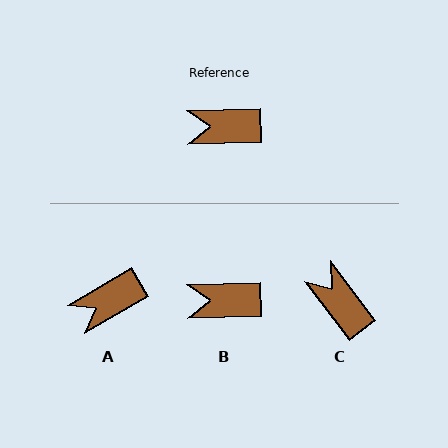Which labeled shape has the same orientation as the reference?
B.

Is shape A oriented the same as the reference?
No, it is off by about 29 degrees.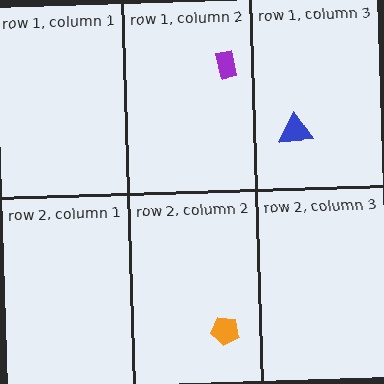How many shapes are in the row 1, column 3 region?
1.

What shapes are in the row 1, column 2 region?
The purple rectangle.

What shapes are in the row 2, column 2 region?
The orange pentagon.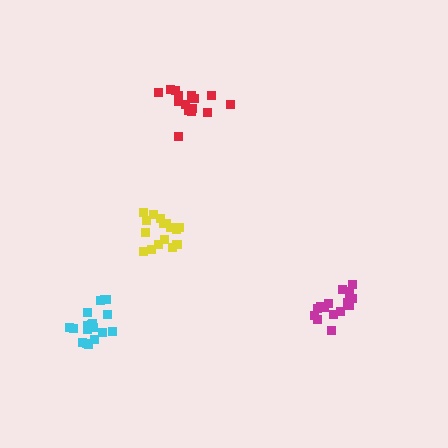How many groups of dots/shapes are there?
There are 4 groups.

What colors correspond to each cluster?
The clusters are colored: yellow, magenta, cyan, red.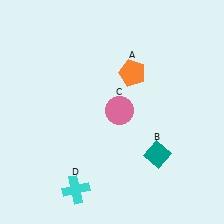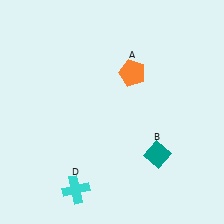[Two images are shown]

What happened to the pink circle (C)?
The pink circle (C) was removed in Image 2. It was in the top-right area of Image 1.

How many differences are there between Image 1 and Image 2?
There is 1 difference between the two images.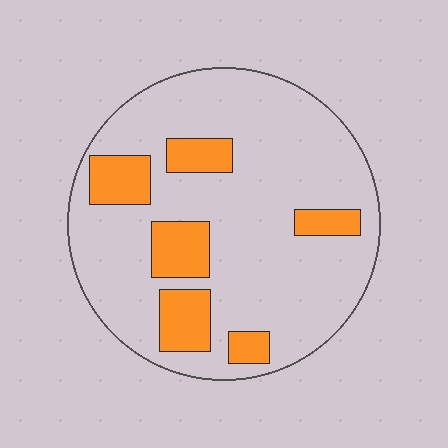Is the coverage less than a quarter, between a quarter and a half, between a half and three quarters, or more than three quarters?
Less than a quarter.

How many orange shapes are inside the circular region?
6.